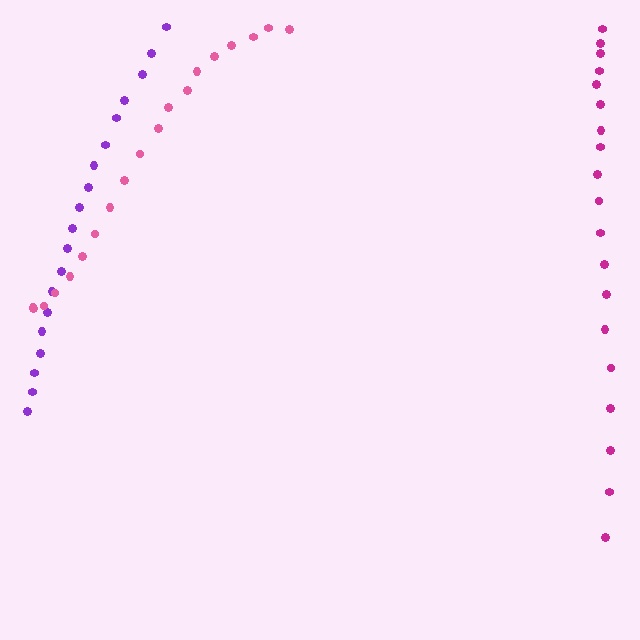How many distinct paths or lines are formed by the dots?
There are 3 distinct paths.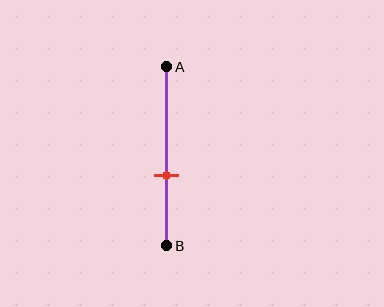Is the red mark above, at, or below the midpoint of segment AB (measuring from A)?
The red mark is below the midpoint of segment AB.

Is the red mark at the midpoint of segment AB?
No, the mark is at about 60% from A, not at the 50% midpoint.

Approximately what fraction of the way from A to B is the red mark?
The red mark is approximately 60% of the way from A to B.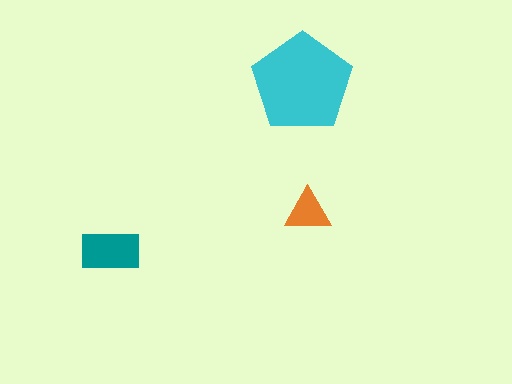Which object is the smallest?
The orange triangle.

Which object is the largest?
The cyan pentagon.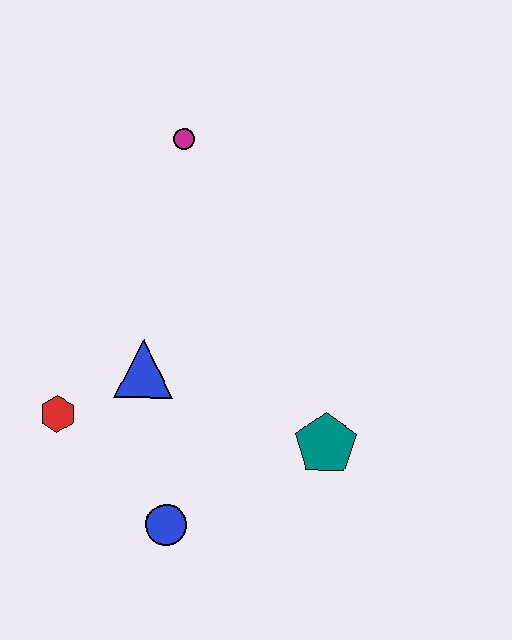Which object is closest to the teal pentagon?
The blue circle is closest to the teal pentagon.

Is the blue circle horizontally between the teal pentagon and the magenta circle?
No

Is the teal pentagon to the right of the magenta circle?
Yes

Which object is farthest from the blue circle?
The magenta circle is farthest from the blue circle.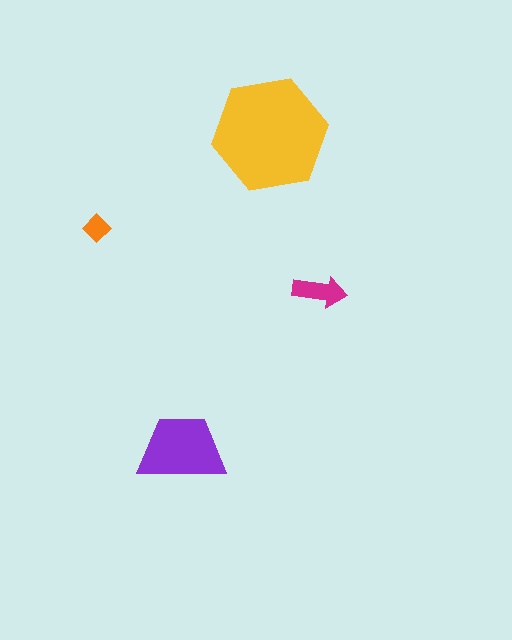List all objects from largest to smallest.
The yellow hexagon, the purple trapezoid, the magenta arrow, the orange diamond.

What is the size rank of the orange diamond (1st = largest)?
4th.